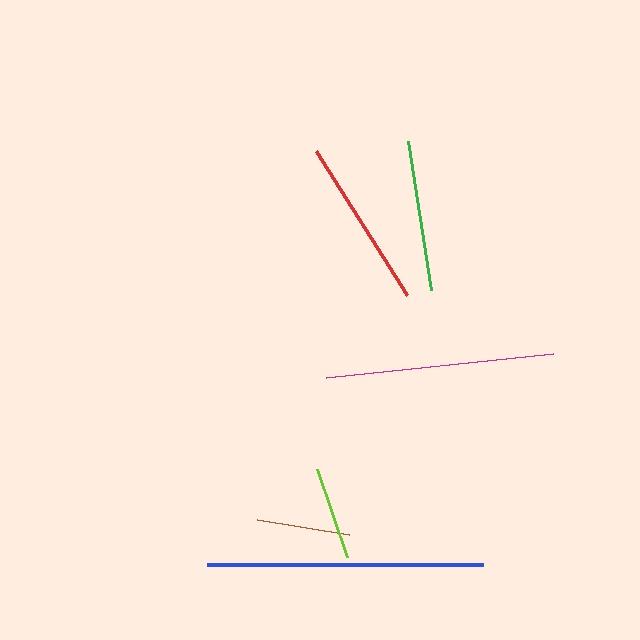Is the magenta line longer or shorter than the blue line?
The blue line is longer than the magenta line.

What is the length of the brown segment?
The brown segment is approximately 93 pixels long.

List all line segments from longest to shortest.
From longest to shortest: blue, magenta, red, green, lime, brown.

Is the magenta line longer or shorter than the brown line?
The magenta line is longer than the brown line.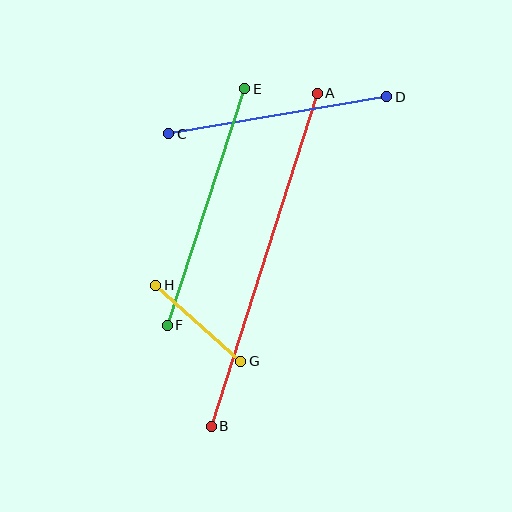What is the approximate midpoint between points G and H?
The midpoint is at approximately (198, 323) pixels.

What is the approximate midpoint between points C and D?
The midpoint is at approximately (278, 115) pixels.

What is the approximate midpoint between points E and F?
The midpoint is at approximately (206, 207) pixels.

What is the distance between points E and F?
The distance is approximately 249 pixels.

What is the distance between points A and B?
The distance is approximately 349 pixels.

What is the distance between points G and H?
The distance is approximately 114 pixels.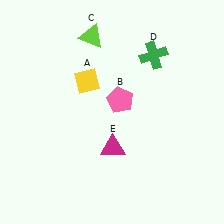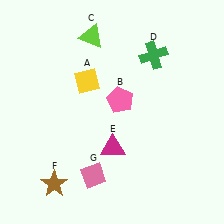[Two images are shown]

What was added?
A brown star (F), a pink diamond (G) were added in Image 2.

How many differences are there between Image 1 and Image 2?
There are 2 differences between the two images.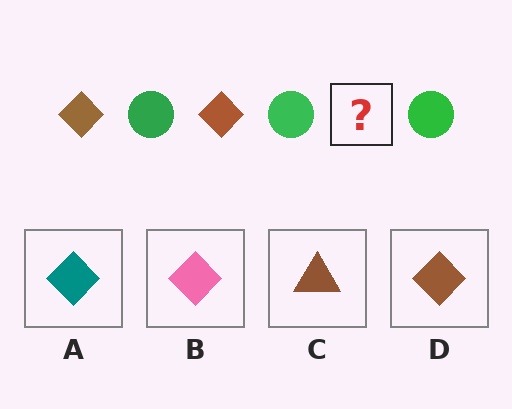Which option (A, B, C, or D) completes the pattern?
D.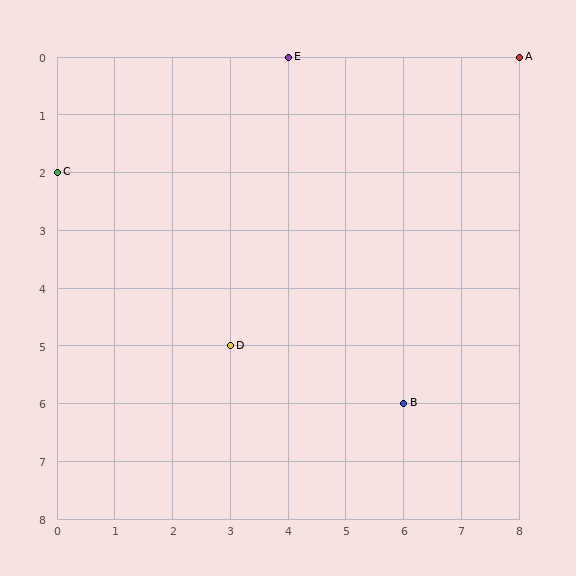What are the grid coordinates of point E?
Point E is at grid coordinates (4, 0).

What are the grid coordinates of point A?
Point A is at grid coordinates (8, 0).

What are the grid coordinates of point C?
Point C is at grid coordinates (0, 2).